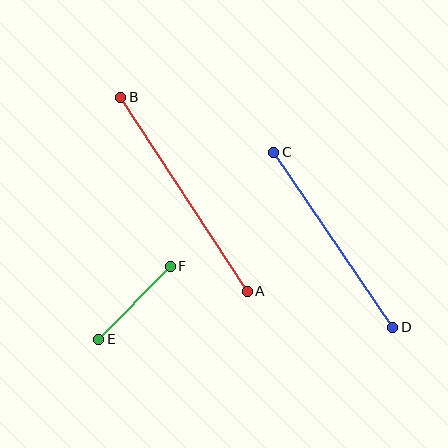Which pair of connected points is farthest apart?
Points A and B are farthest apart.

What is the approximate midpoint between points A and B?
The midpoint is at approximately (184, 194) pixels.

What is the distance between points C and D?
The distance is approximately 211 pixels.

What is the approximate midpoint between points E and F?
The midpoint is at approximately (135, 303) pixels.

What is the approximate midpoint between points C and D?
The midpoint is at approximately (333, 240) pixels.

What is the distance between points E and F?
The distance is approximately 102 pixels.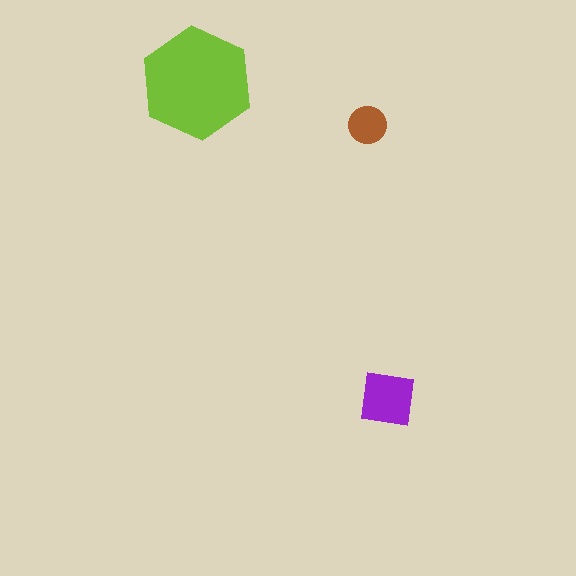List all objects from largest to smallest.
The lime hexagon, the purple square, the brown circle.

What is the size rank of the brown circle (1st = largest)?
3rd.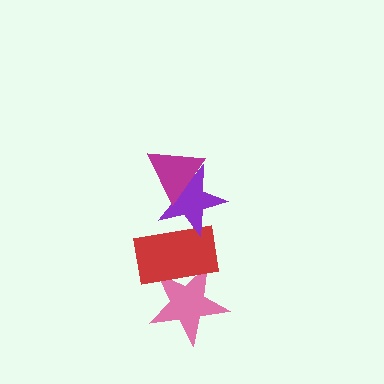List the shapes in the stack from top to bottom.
From top to bottom: the magenta triangle, the purple star, the red rectangle, the pink star.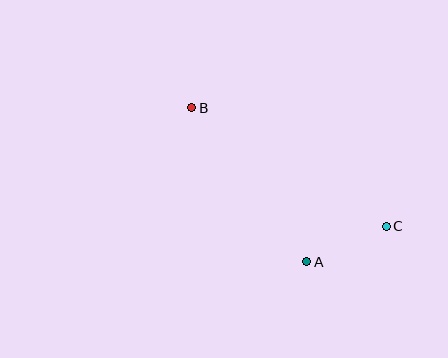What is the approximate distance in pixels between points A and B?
The distance between A and B is approximately 192 pixels.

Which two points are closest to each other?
Points A and C are closest to each other.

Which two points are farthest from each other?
Points B and C are farthest from each other.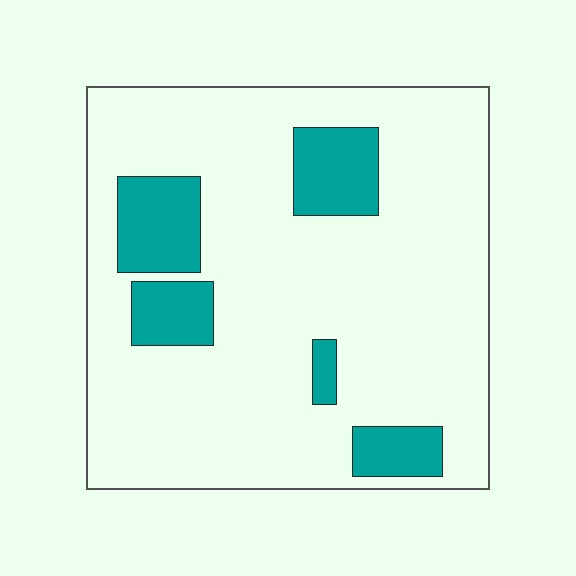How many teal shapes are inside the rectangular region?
5.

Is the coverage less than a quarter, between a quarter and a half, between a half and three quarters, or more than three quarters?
Less than a quarter.